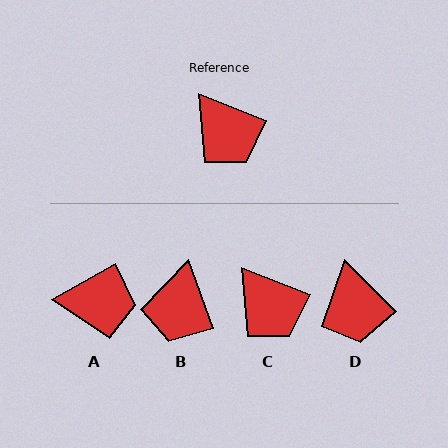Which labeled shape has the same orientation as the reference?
C.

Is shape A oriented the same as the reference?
No, it is off by about 51 degrees.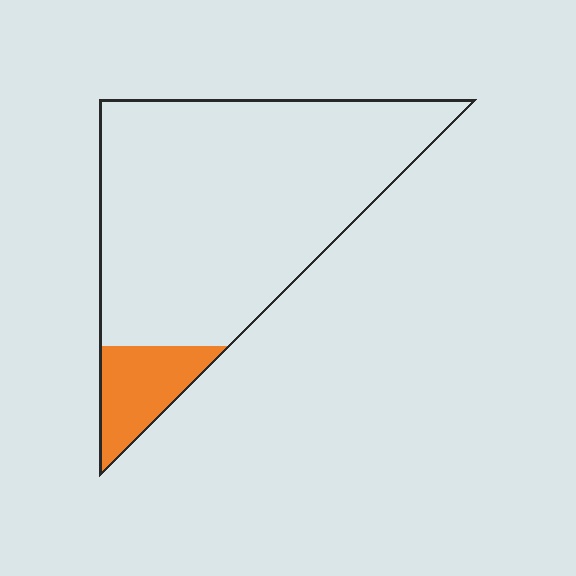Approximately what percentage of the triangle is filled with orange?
Approximately 10%.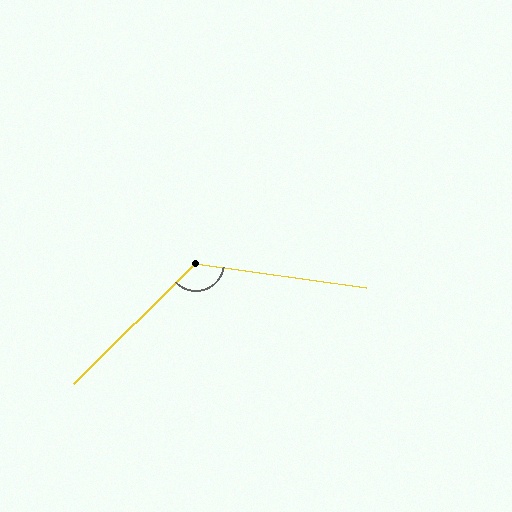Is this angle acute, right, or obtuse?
It is obtuse.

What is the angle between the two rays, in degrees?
Approximately 127 degrees.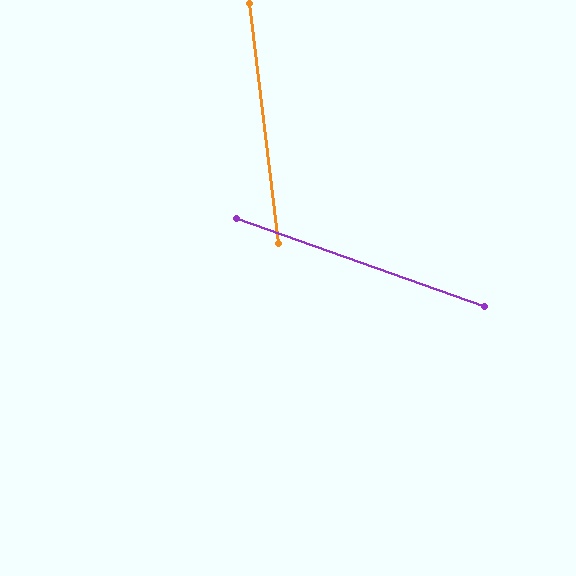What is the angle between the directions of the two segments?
Approximately 64 degrees.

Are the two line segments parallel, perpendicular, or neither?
Neither parallel nor perpendicular — they differ by about 64°.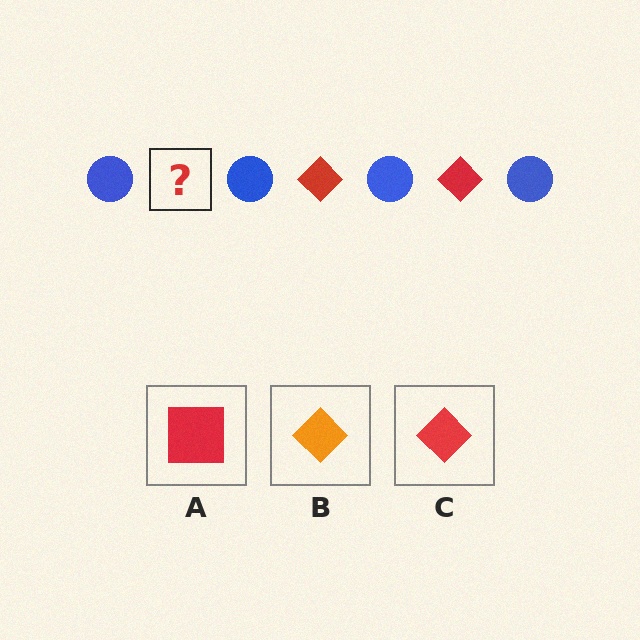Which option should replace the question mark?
Option C.